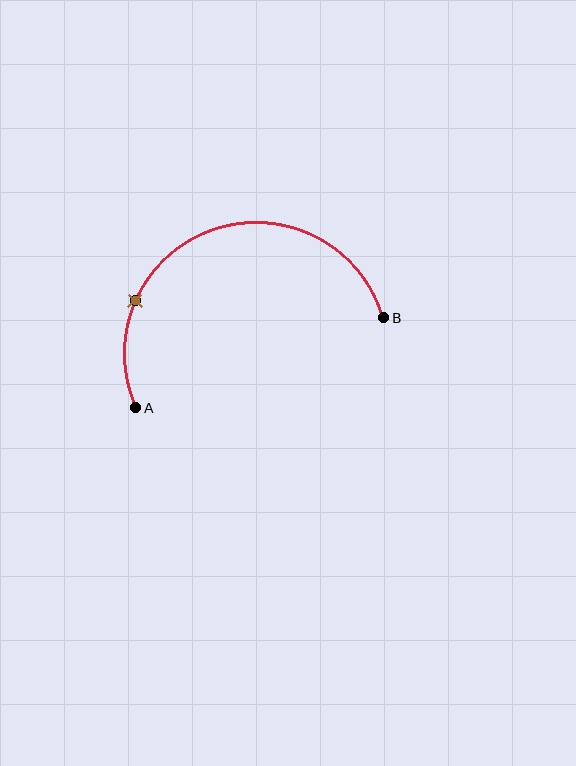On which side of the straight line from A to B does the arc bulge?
The arc bulges above the straight line connecting A and B.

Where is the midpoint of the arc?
The arc midpoint is the point on the curve farthest from the straight line joining A and B. It sits above that line.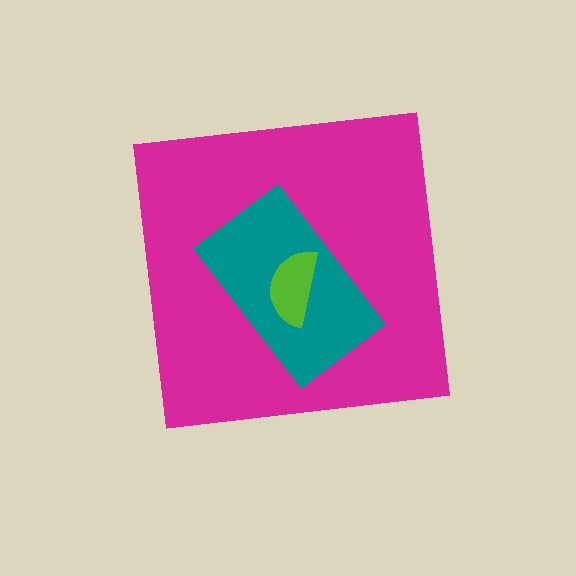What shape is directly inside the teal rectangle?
The lime semicircle.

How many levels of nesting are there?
3.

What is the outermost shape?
The magenta square.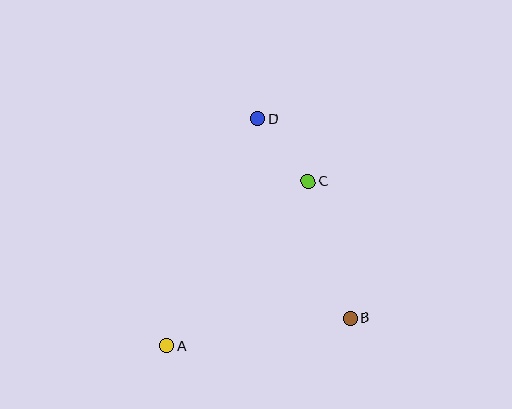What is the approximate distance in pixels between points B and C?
The distance between B and C is approximately 142 pixels.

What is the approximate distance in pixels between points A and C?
The distance between A and C is approximately 216 pixels.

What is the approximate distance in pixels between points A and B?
The distance between A and B is approximately 185 pixels.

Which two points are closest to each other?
Points C and D are closest to each other.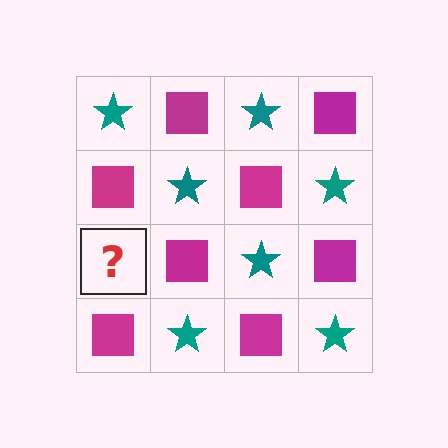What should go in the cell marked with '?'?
The missing cell should contain a teal star.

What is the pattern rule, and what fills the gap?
The rule is that it alternates teal star and magenta square in a checkerboard pattern. The gap should be filled with a teal star.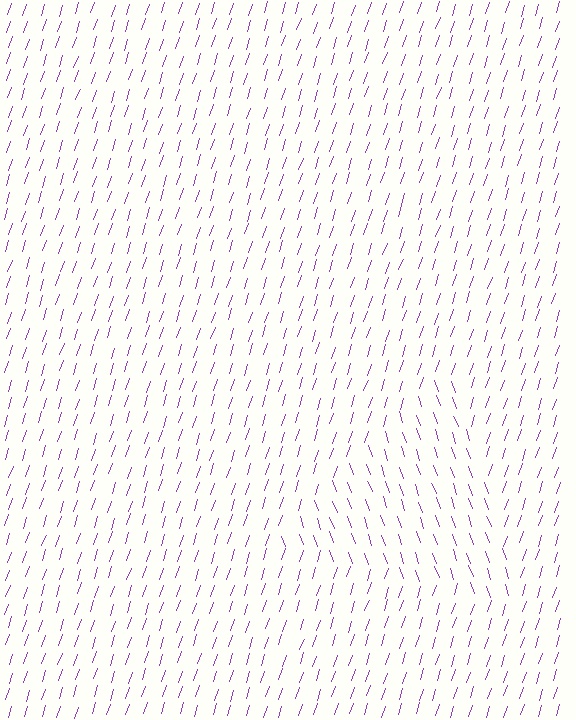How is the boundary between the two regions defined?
The boundary is defined purely by a change in line orientation (approximately 38 degrees difference). All lines are the same color and thickness.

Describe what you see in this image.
The image is filled with small purple line segments. A triangle region in the image has lines oriented differently from the surrounding lines, creating a visible texture boundary.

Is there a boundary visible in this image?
Yes, there is a texture boundary formed by a change in line orientation.